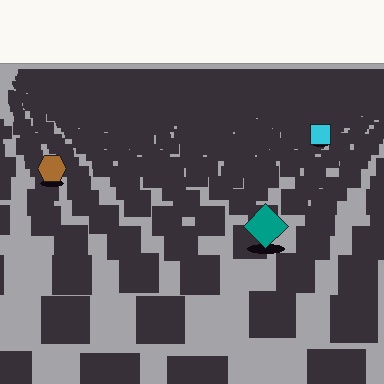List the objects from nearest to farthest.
From nearest to farthest: the teal diamond, the brown hexagon, the cyan square.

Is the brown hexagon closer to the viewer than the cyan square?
Yes. The brown hexagon is closer — you can tell from the texture gradient: the ground texture is coarser near it.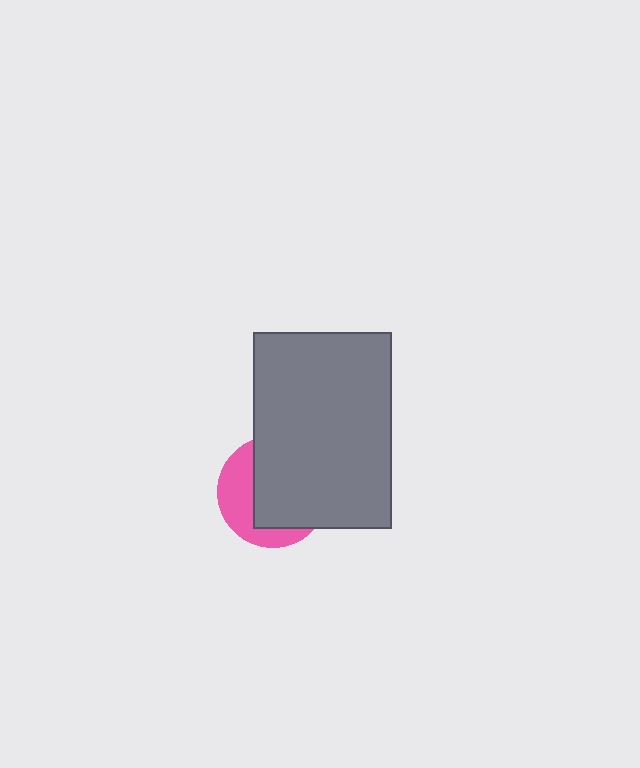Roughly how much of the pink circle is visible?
A small part of it is visible (roughly 37%).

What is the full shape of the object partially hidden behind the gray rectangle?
The partially hidden object is a pink circle.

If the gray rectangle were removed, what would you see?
You would see the complete pink circle.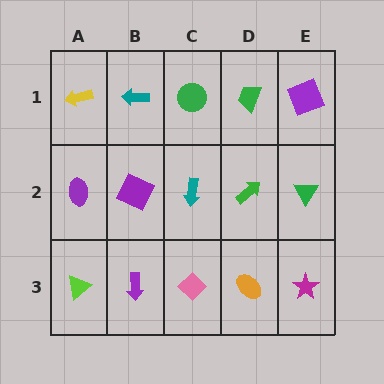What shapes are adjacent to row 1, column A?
A purple ellipse (row 2, column A), a teal arrow (row 1, column B).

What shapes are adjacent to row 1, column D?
A green arrow (row 2, column D), a green circle (row 1, column C), a purple square (row 1, column E).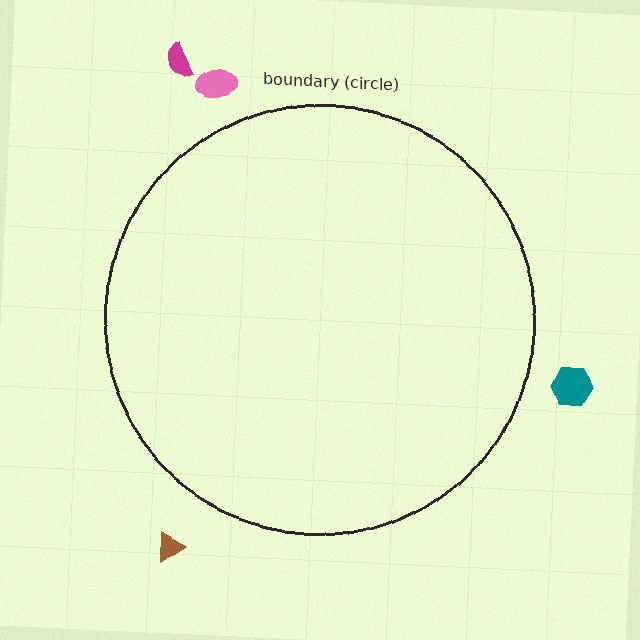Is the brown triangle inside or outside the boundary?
Outside.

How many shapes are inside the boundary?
0 inside, 4 outside.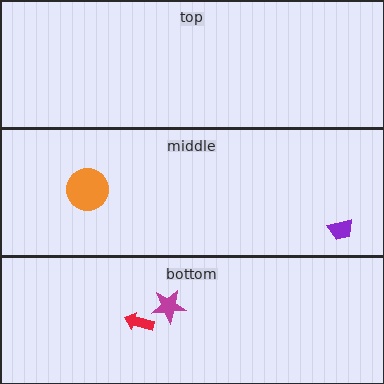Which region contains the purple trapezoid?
The middle region.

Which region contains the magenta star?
The bottom region.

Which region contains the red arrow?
The bottom region.